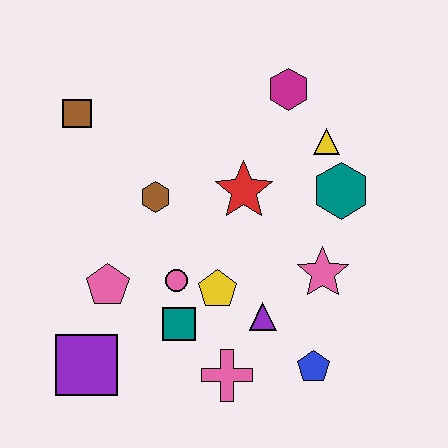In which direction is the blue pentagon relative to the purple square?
The blue pentagon is to the right of the purple square.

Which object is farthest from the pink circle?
The magenta hexagon is farthest from the pink circle.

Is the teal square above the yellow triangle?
No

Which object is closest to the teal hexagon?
The yellow triangle is closest to the teal hexagon.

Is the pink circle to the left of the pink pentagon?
No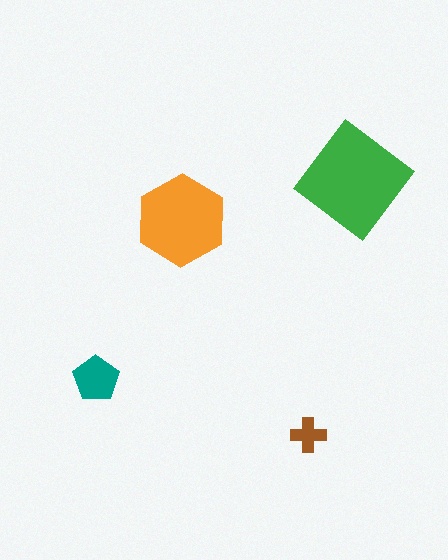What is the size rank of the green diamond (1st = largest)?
1st.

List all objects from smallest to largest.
The brown cross, the teal pentagon, the orange hexagon, the green diamond.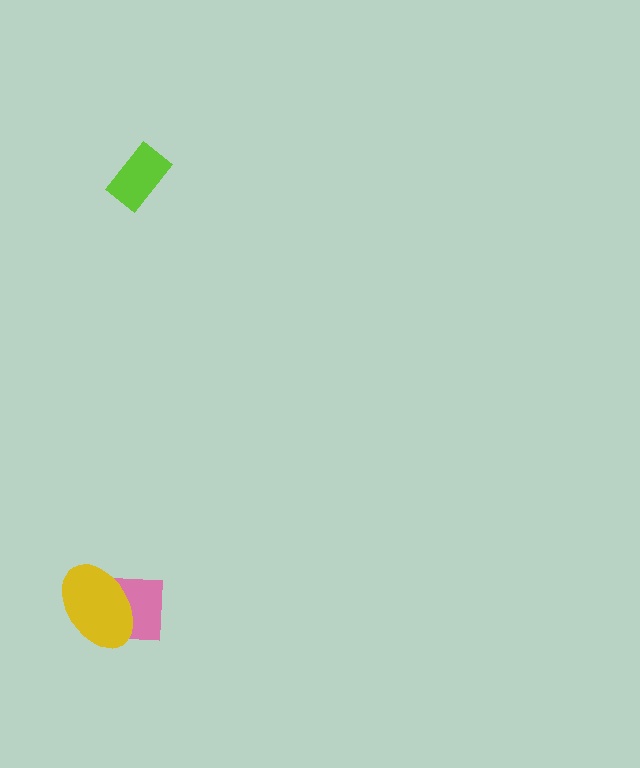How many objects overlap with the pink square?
1 object overlaps with the pink square.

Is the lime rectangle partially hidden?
No, no other shape covers it.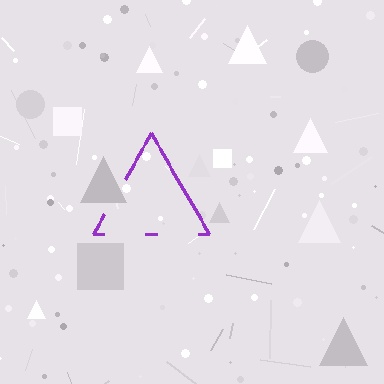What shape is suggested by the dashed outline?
The dashed outline suggests a triangle.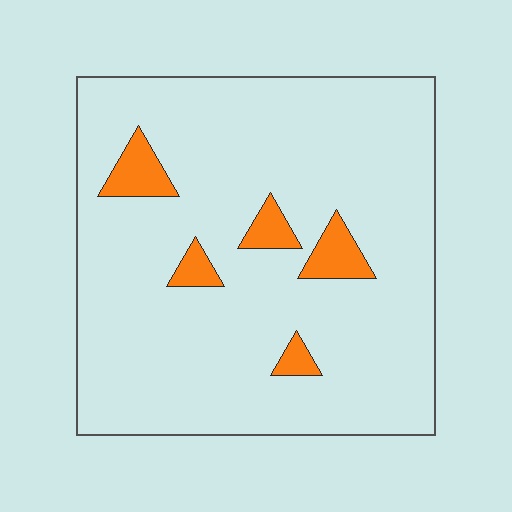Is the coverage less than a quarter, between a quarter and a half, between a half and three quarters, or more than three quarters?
Less than a quarter.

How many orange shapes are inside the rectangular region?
5.